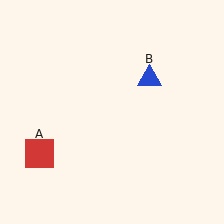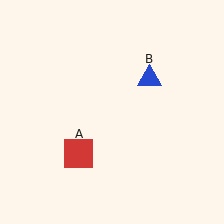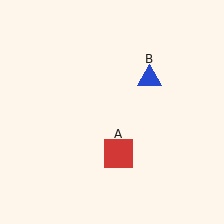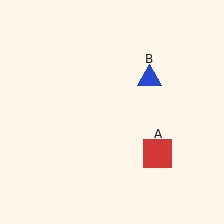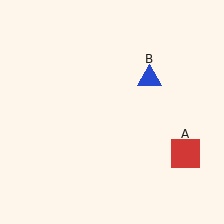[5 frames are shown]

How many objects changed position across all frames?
1 object changed position: red square (object A).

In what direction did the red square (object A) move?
The red square (object A) moved right.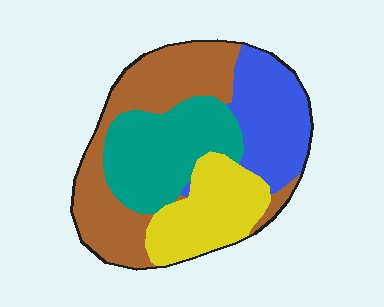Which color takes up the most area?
Brown, at roughly 35%.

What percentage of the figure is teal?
Teal covers about 25% of the figure.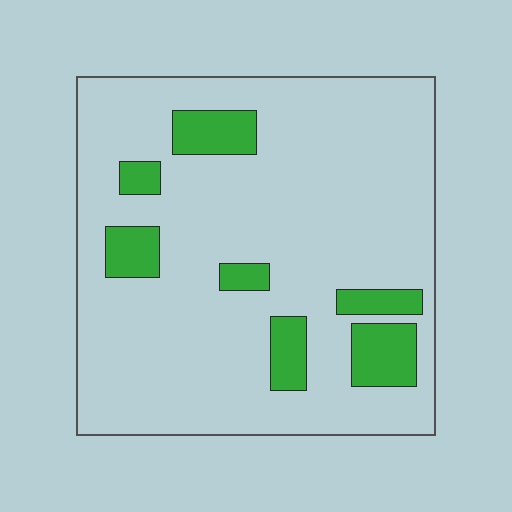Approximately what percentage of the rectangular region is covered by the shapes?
Approximately 15%.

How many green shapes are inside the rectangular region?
7.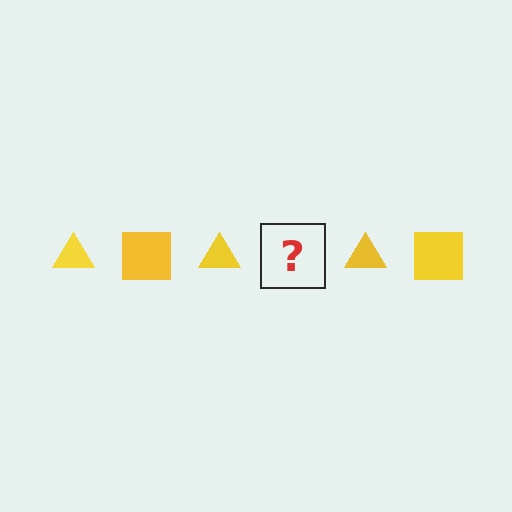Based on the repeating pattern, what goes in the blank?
The blank should be a yellow square.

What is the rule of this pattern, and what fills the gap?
The rule is that the pattern cycles through triangle, square shapes in yellow. The gap should be filled with a yellow square.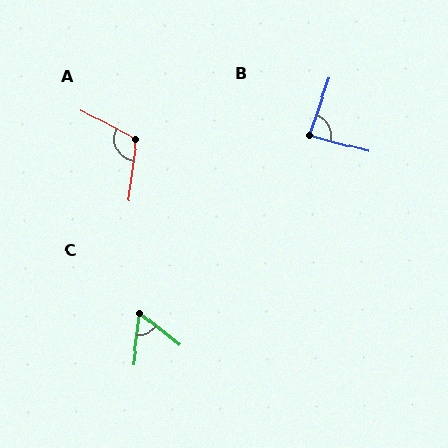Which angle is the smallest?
C, at approximately 59 degrees.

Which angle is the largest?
A, at approximately 111 degrees.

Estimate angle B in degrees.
Approximately 86 degrees.